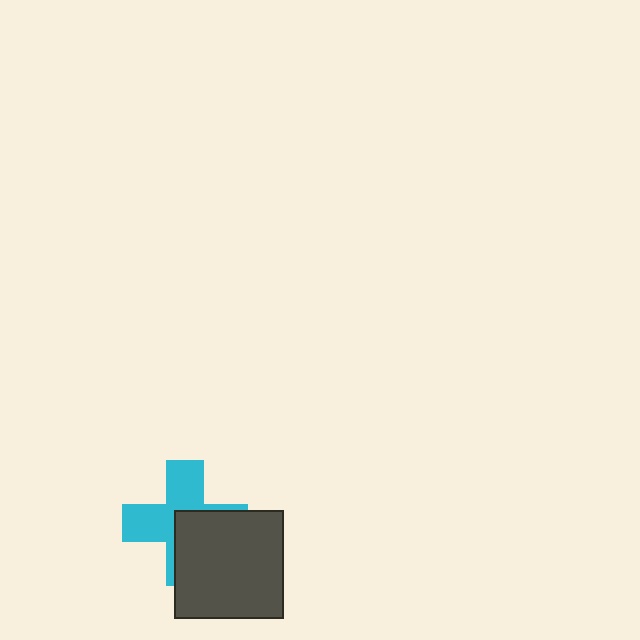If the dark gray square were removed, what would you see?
You would see the complete cyan cross.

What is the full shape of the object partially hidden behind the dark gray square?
The partially hidden object is a cyan cross.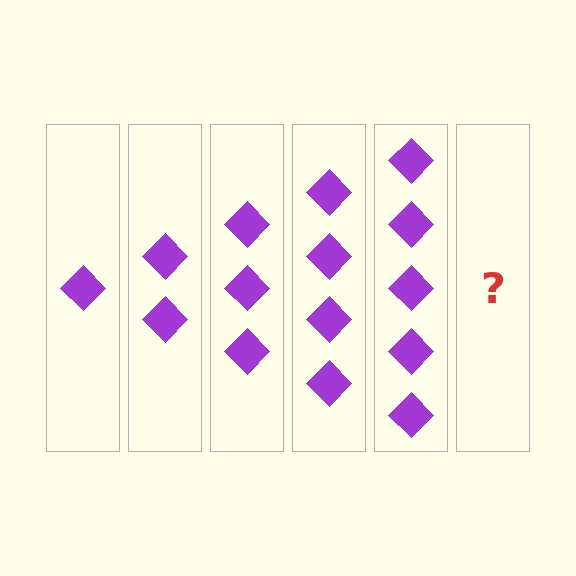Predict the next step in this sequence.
The next step is 6 diamonds.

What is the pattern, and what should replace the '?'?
The pattern is that each step adds one more diamond. The '?' should be 6 diamonds.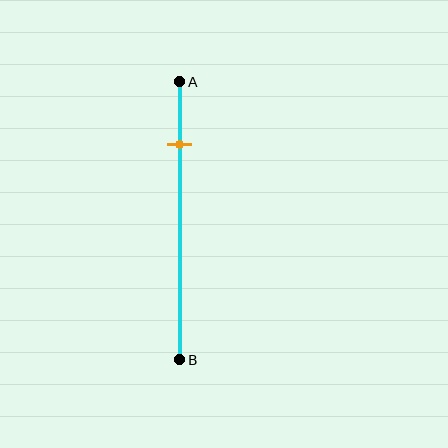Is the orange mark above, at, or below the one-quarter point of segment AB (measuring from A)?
The orange mark is approximately at the one-quarter point of segment AB.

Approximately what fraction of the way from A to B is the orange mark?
The orange mark is approximately 25% of the way from A to B.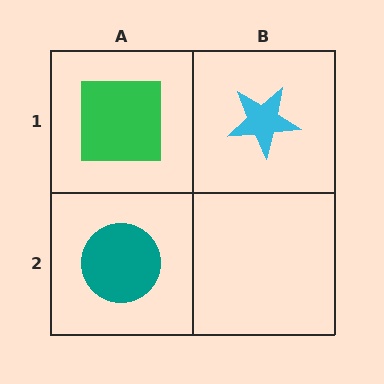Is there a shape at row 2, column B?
No, that cell is empty.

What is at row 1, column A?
A green square.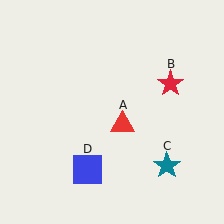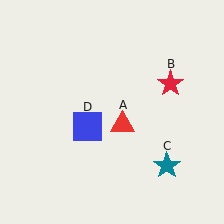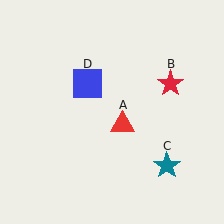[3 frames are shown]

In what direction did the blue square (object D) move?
The blue square (object D) moved up.